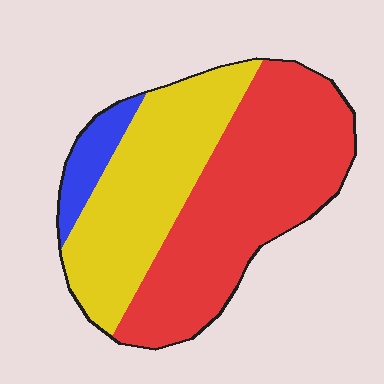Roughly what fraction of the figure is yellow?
Yellow covers about 40% of the figure.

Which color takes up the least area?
Blue, at roughly 10%.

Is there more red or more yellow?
Red.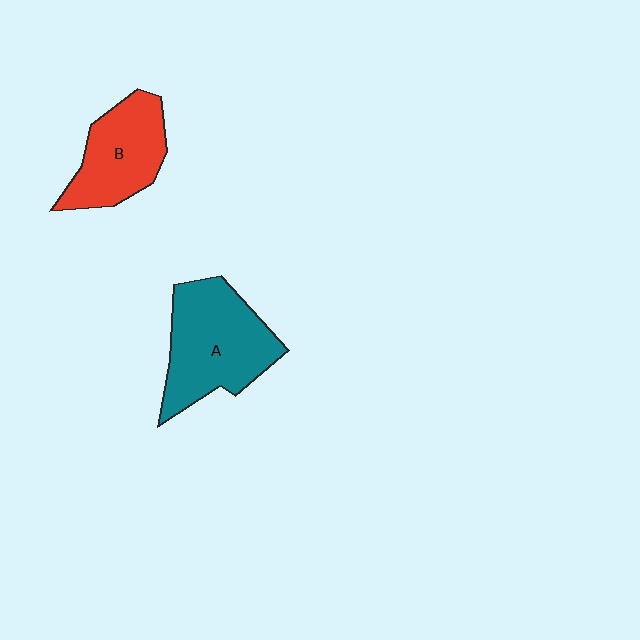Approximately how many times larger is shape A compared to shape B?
Approximately 1.3 times.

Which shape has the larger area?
Shape A (teal).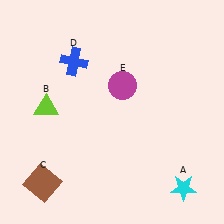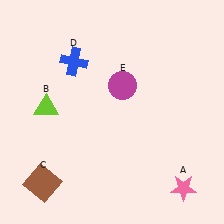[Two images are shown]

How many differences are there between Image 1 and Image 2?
There is 1 difference between the two images.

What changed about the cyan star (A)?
In Image 1, A is cyan. In Image 2, it changed to pink.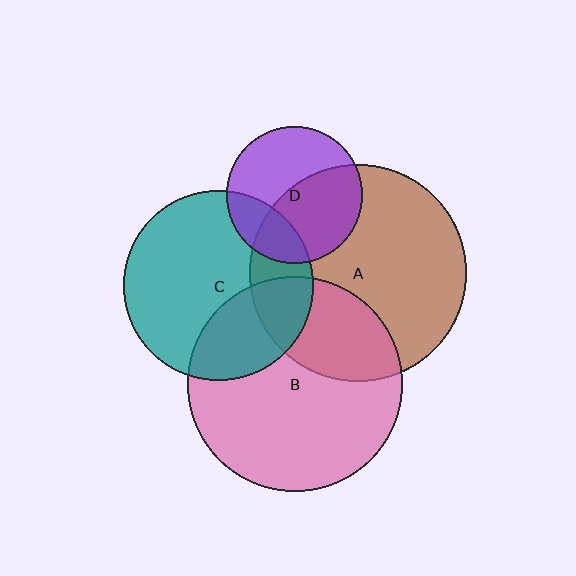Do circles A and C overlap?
Yes.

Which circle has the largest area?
Circle A (brown).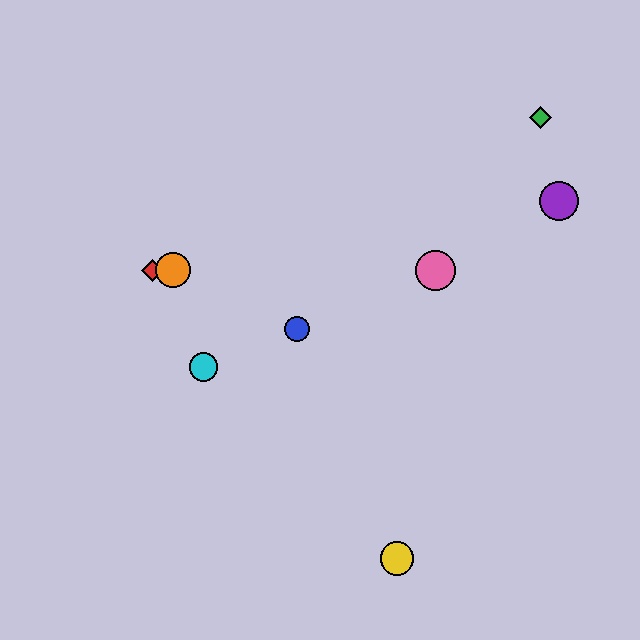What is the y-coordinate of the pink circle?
The pink circle is at y≈270.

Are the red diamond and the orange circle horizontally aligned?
Yes, both are at y≈270.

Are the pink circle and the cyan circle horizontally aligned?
No, the pink circle is at y≈270 and the cyan circle is at y≈367.